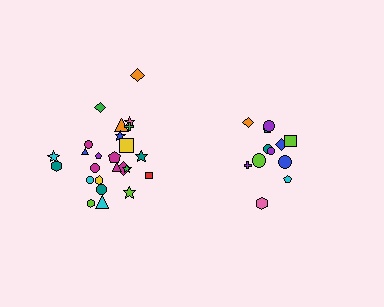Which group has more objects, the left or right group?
The left group.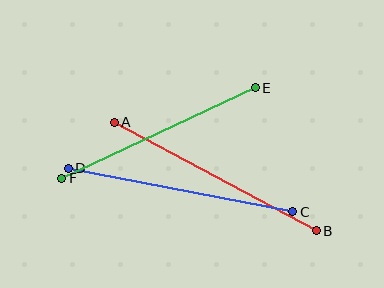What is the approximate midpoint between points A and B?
The midpoint is at approximately (215, 176) pixels.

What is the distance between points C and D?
The distance is approximately 229 pixels.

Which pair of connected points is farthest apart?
Points A and B are farthest apart.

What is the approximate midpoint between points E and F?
The midpoint is at approximately (158, 133) pixels.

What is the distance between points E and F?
The distance is approximately 214 pixels.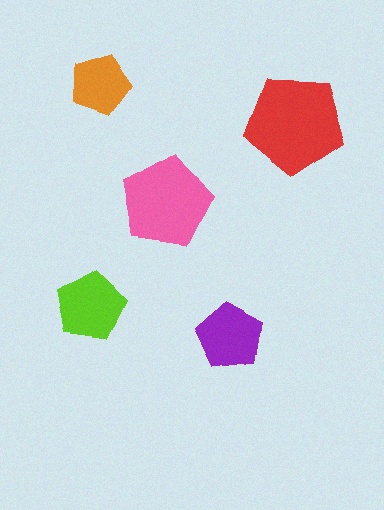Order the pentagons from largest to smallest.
the red one, the pink one, the lime one, the purple one, the orange one.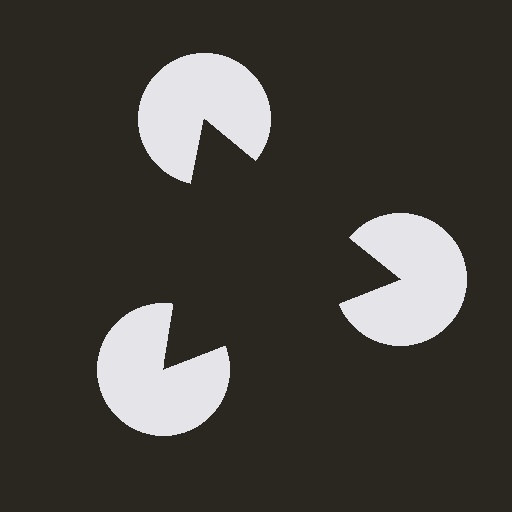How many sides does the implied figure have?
3 sides.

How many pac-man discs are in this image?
There are 3 — one at each vertex of the illusory triangle.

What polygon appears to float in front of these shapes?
An illusory triangle — its edges are inferred from the aligned wedge cuts in the pac-man discs, not physically drawn.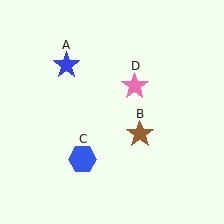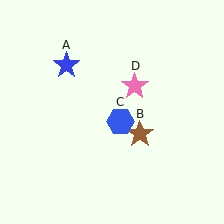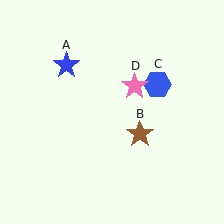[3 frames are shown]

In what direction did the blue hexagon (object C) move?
The blue hexagon (object C) moved up and to the right.